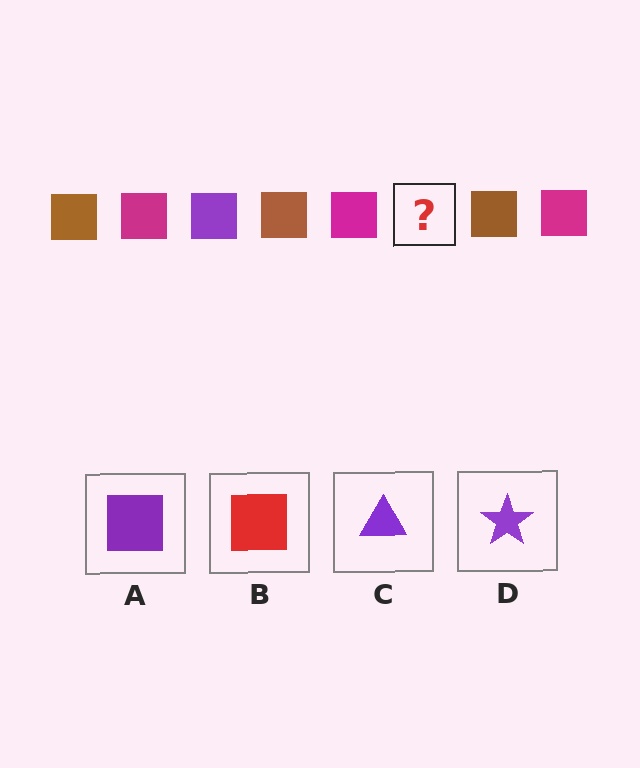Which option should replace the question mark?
Option A.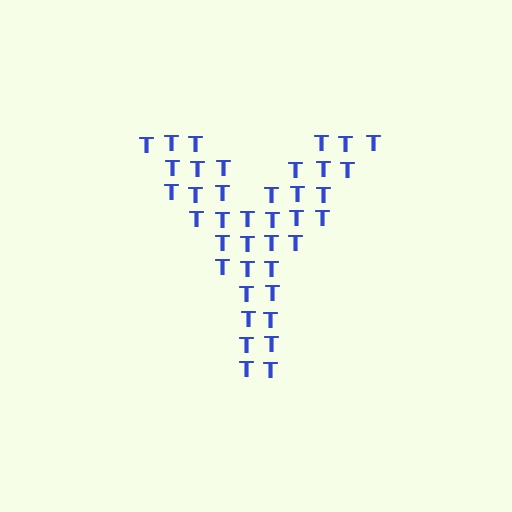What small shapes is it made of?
It is made of small letter T's.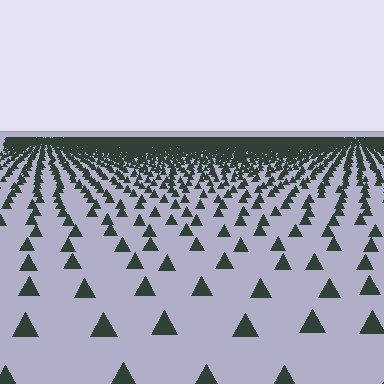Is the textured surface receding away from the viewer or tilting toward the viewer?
The surface is receding away from the viewer. Texture elements get smaller and denser toward the top.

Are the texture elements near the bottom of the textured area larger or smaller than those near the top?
Larger. Near the bottom, elements are closer to the viewer and appear at a bigger on-screen size.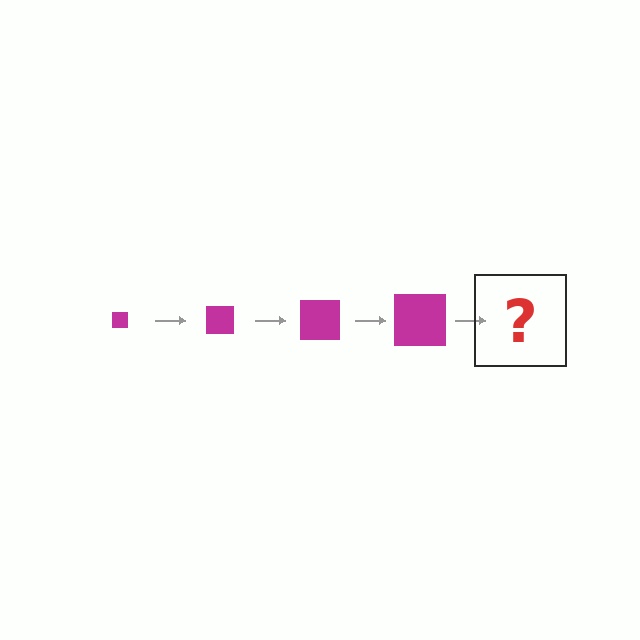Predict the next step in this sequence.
The next step is a magenta square, larger than the previous one.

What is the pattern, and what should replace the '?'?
The pattern is that the square gets progressively larger each step. The '?' should be a magenta square, larger than the previous one.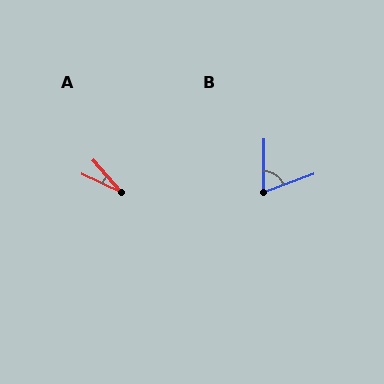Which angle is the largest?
B, at approximately 69 degrees.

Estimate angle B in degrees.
Approximately 69 degrees.